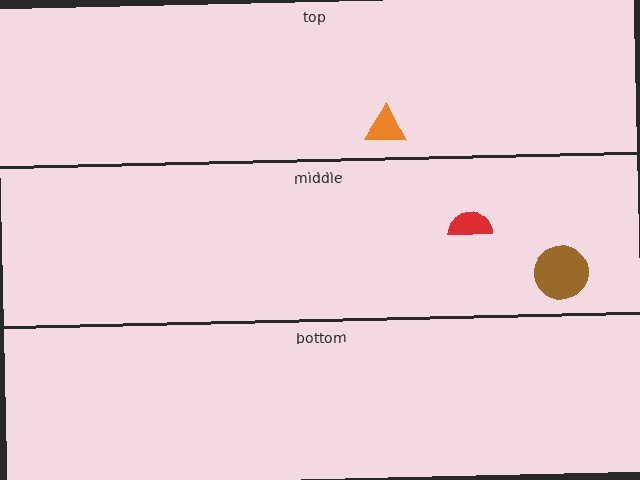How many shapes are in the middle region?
2.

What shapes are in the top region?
The orange triangle.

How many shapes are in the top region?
1.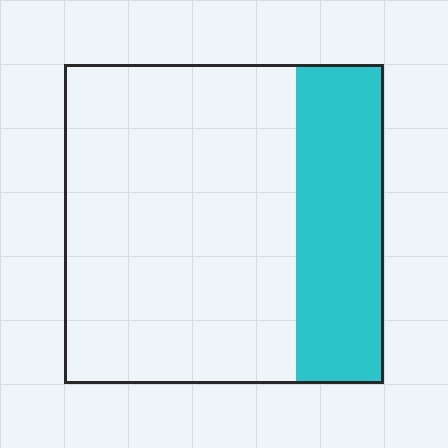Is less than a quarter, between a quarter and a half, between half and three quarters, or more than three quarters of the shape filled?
Between a quarter and a half.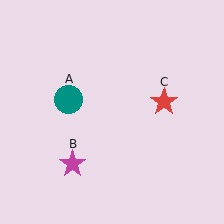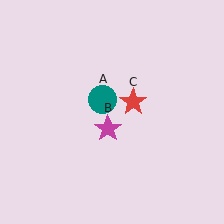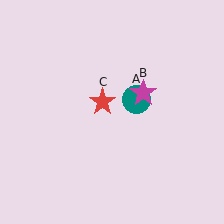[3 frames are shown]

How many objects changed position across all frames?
3 objects changed position: teal circle (object A), magenta star (object B), red star (object C).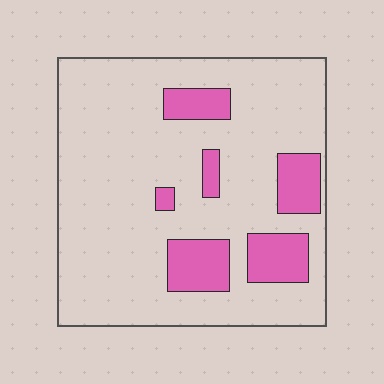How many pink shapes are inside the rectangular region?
6.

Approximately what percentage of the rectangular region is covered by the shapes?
Approximately 15%.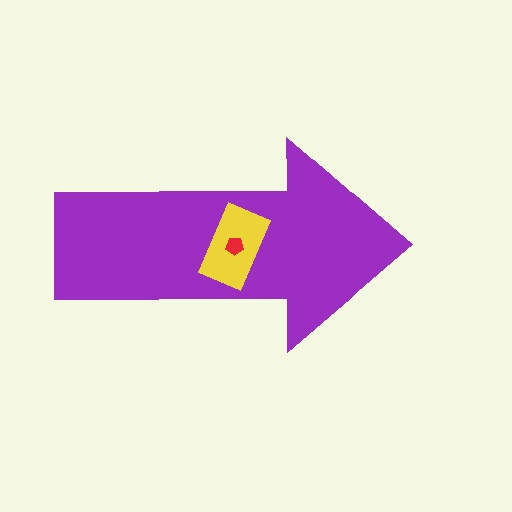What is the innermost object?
The red pentagon.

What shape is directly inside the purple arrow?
The yellow rectangle.